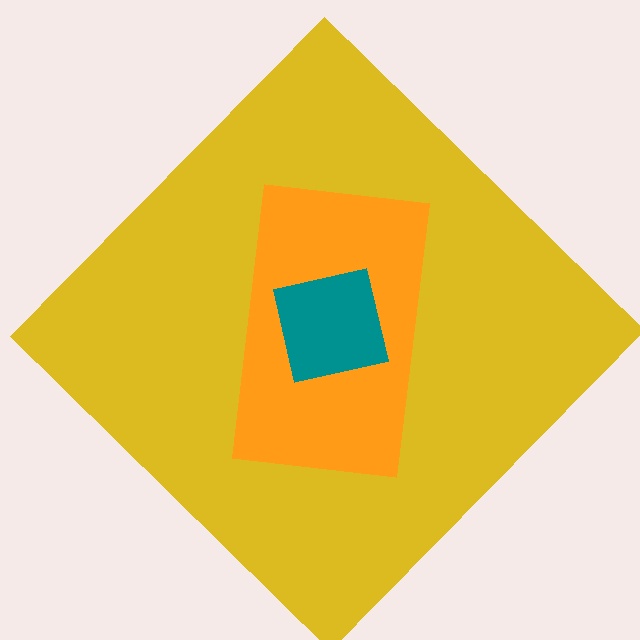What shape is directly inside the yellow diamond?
The orange rectangle.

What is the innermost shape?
The teal square.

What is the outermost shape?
The yellow diamond.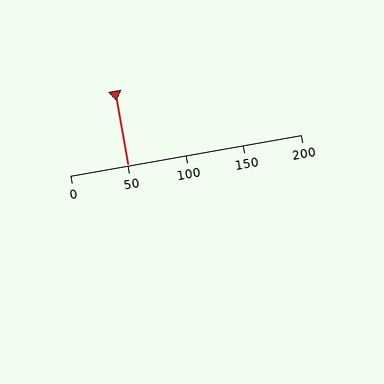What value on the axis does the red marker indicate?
The marker indicates approximately 50.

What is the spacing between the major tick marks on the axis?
The major ticks are spaced 50 apart.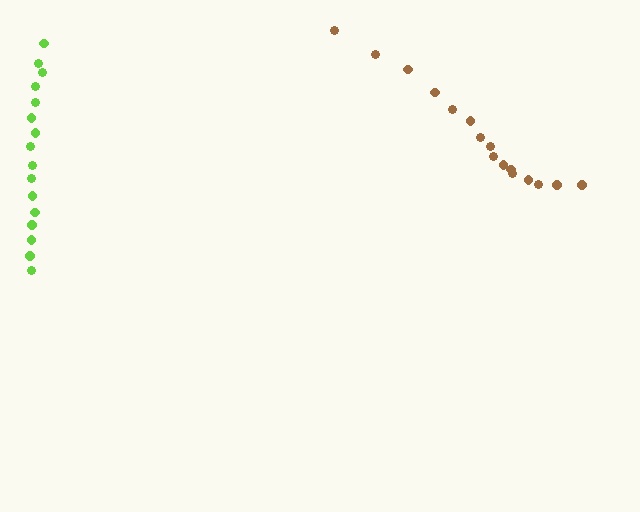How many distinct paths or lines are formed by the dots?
There are 2 distinct paths.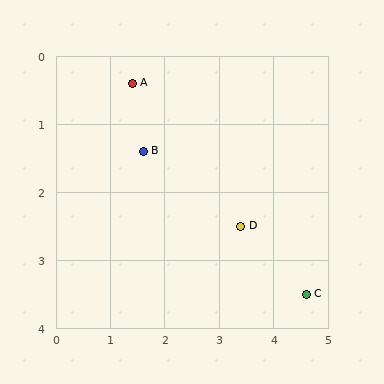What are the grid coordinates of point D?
Point D is at approximately (3.4, 2.5).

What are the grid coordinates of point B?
Point B is at approximately (1.6, 1.4).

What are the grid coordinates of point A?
Point A is at approximately (1.4, 0.4).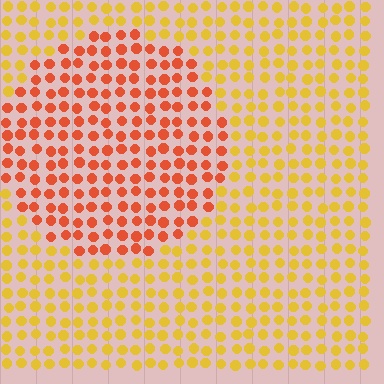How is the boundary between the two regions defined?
The boundary is defined purely by a slight shift in hue (about 38 degrees). Spacing, size, and orientation are identical on both sides.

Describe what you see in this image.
The image is filled with small yellow elements in a uniform arrangement. A circle-shaped region is visible where the elements are tinted to a slightly different hue, forming a subtle color boundary.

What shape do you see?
I see a circle.